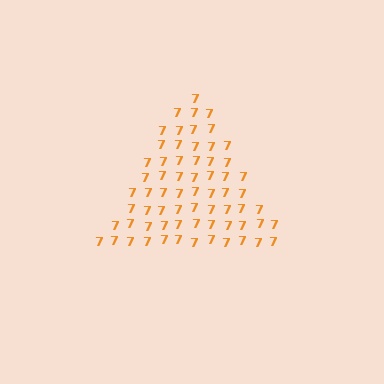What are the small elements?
The small elements are digit 7's.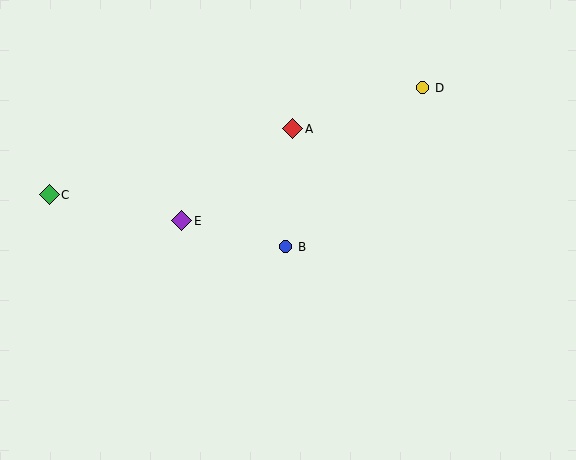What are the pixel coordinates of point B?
Point B is at (286, 247).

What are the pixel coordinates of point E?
Point E is at (182, 221).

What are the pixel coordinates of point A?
Point A is at (293, 129).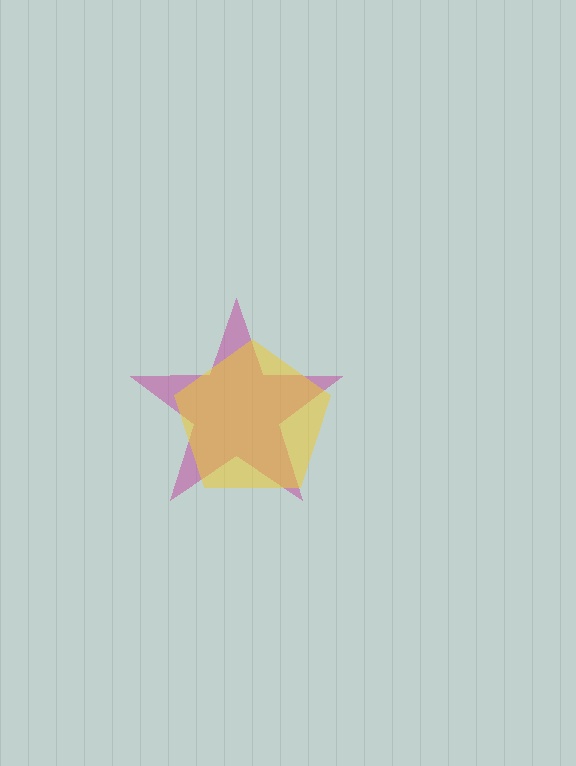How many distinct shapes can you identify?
There are 2 distinct shapes: a magenta star, a yellow pentagon.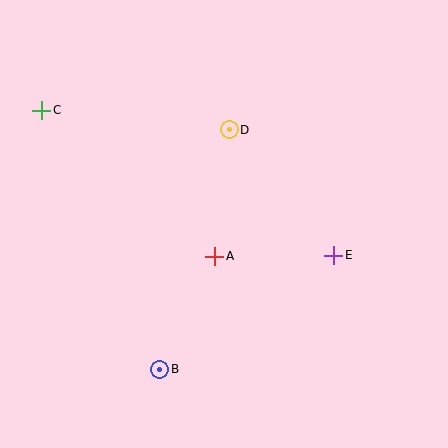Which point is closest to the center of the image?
Point A at (215, 256) is closest to the center.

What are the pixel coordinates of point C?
Point C is at (42, 110).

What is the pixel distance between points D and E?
The distance between D and E is 163 pixels.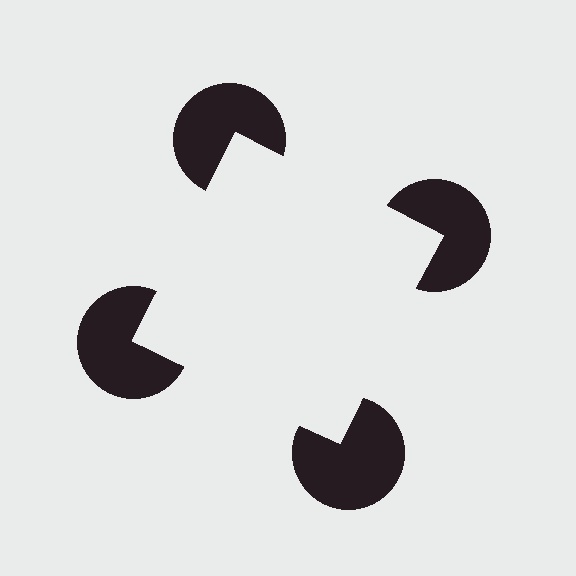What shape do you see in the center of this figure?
An illusory square — its edges are inferred from the aligned wedge cuts in the pac-man discs, not physically drawn.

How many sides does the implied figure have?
4 sides.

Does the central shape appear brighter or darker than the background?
It typically appears slightly brighter than the background, even though no actual brightness change is drawn.